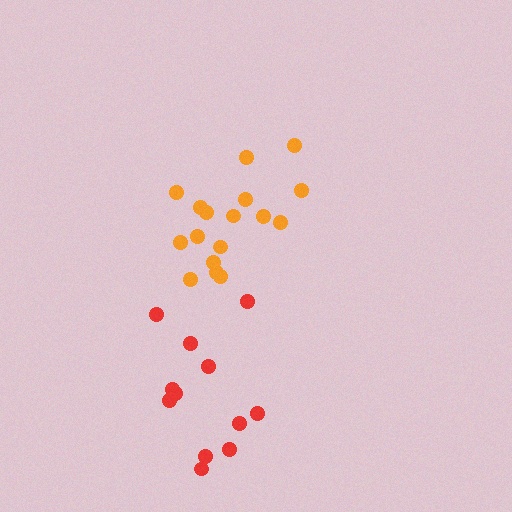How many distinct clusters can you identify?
There are 2 distinct clusters.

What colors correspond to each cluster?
The clusters are colored: orange, red.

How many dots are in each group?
Group 1: 17 dots, Group 2: 12 dots (29 total).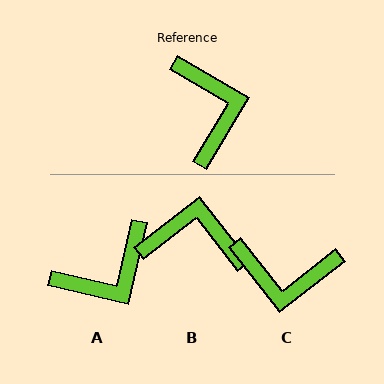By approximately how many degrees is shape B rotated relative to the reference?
Approximately 68 degrees counter-clockwise.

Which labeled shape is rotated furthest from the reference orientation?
C, about 111 degrees away.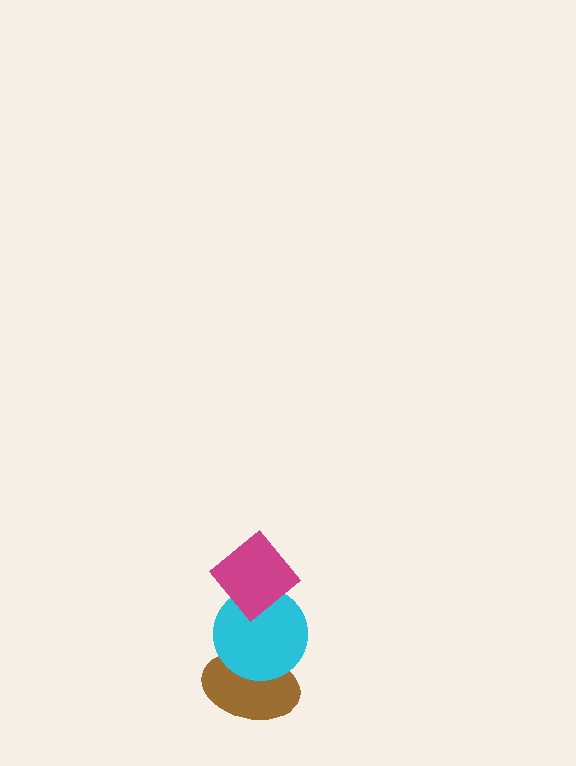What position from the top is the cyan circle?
The cyan circle is 2nd from the top.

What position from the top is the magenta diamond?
The magenta diamond is 1st from the top.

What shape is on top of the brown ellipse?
The cyan circle is on top of the brown ellipse.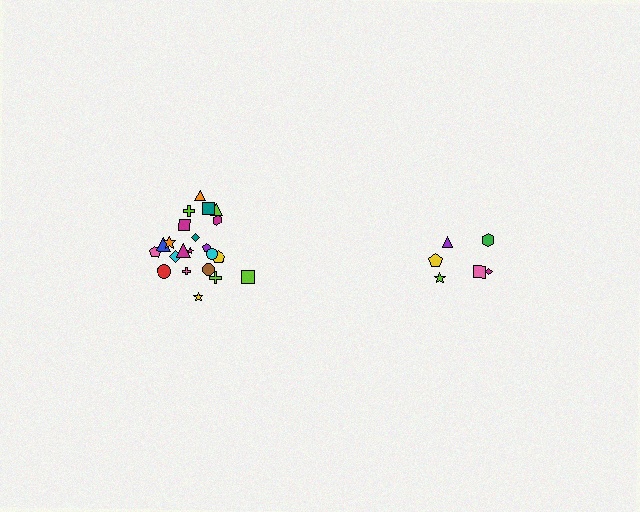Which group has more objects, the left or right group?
The left group.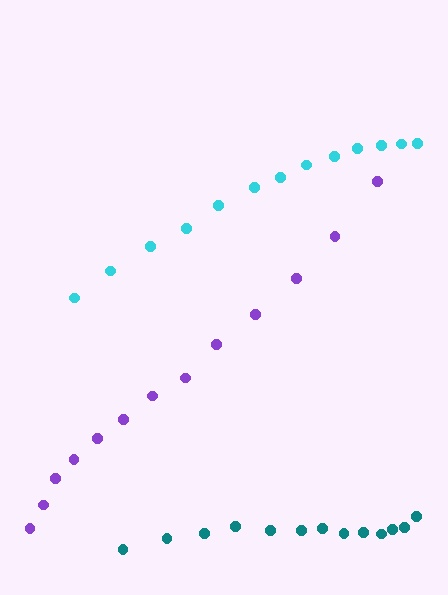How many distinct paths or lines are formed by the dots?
There are 3 distinct paths.